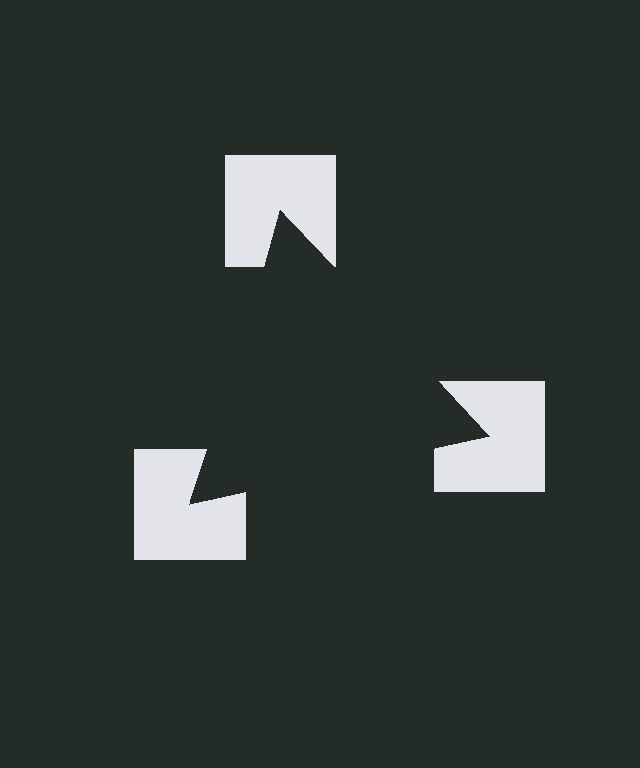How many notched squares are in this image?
There are 3 — one at each vertex of the illusory triangle.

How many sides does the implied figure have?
3 sides.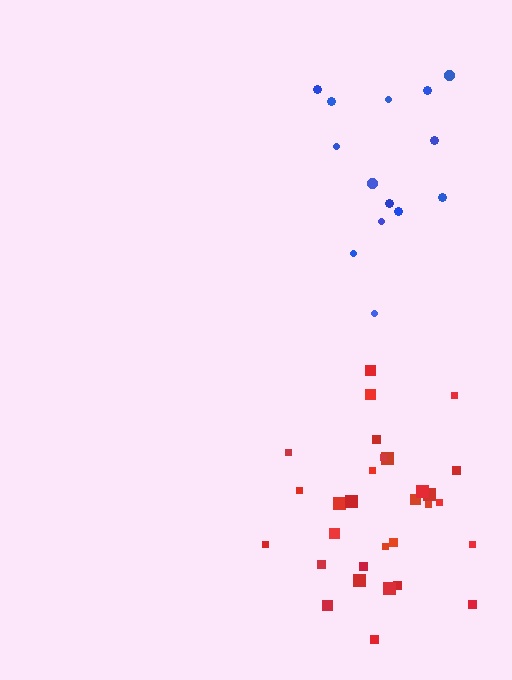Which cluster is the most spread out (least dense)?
Blue.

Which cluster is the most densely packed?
Red.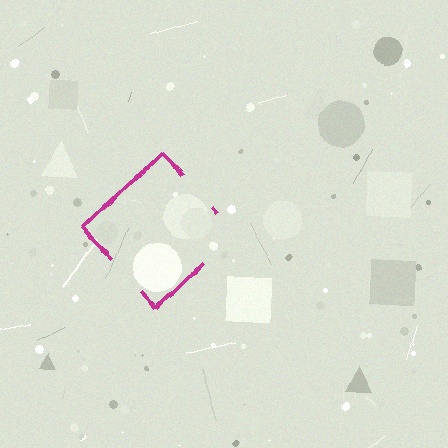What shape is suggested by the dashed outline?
The dashed outline suggests a diamond.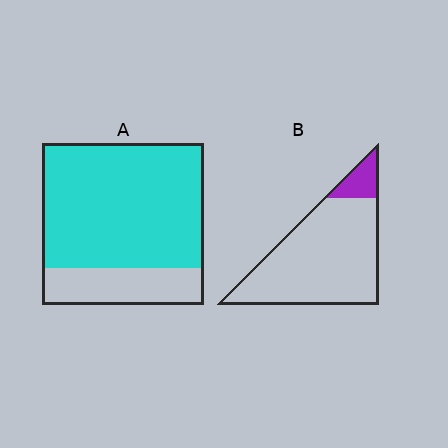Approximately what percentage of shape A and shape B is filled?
A is approximately 75% and B is approximately 10%.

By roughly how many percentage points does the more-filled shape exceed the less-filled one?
By roughly 65 percentage points (A over B).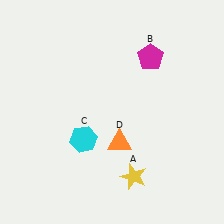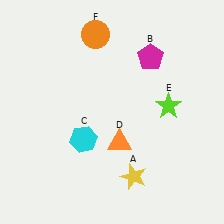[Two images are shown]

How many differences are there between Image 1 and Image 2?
There are 2 differences between the two images.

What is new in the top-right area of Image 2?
A lime star (E) was added in the top-right area of Image 2.